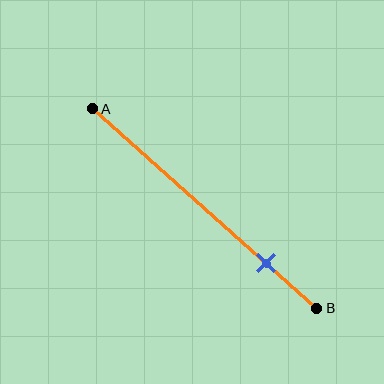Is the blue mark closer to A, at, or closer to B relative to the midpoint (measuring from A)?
The blue mark is closer to point B than the midpoint of segment AB.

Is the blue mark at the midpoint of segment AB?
No, the mark is at about 75% from A, not at the 50% midpoint.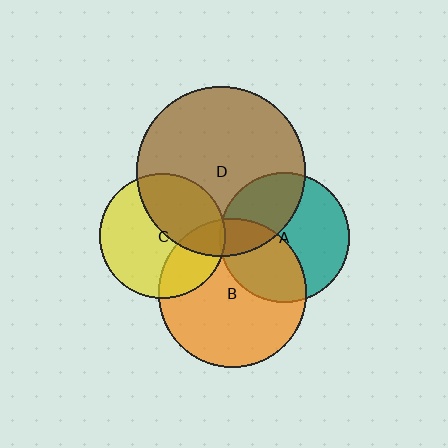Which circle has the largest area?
Circle D (brown).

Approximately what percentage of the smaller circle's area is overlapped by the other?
Approximately 25%.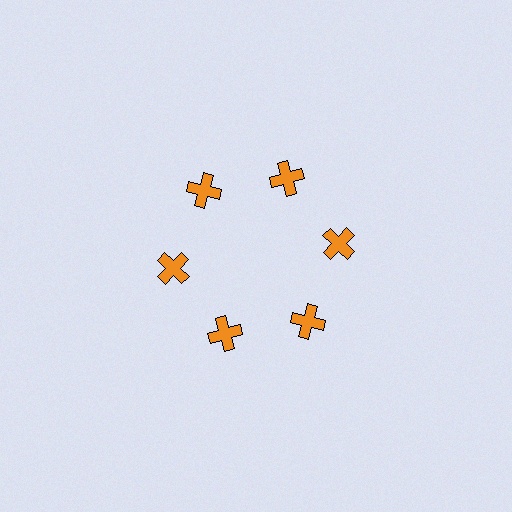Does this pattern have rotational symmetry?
Yes, this pattern has 6-fold rotational symmetry. It looks the same after rotating 60 degrees around the center.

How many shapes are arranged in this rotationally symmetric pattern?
There are 6 shapes, arranged in 6 groups of 1.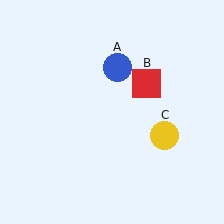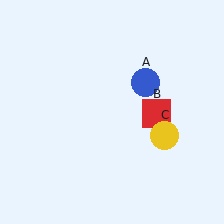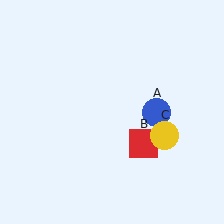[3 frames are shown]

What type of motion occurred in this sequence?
The blue circle (object A), red square (object B) rotated clockwise around the center of the scene.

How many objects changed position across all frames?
2 objects changed position: blue circle (object A), red square (object B).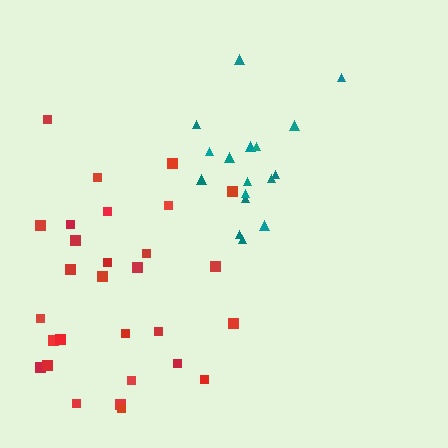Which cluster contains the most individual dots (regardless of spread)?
Red (30).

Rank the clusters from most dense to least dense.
teal, red.